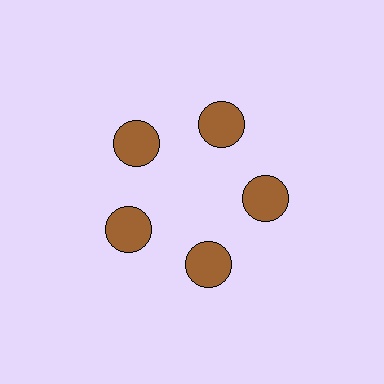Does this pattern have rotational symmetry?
Yes, this pattern has 5-fold rotational symmetry. It looks the same after rotating 72 degrees around the center.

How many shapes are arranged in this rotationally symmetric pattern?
There are 5 shapes, arranged in 5 groups of 1.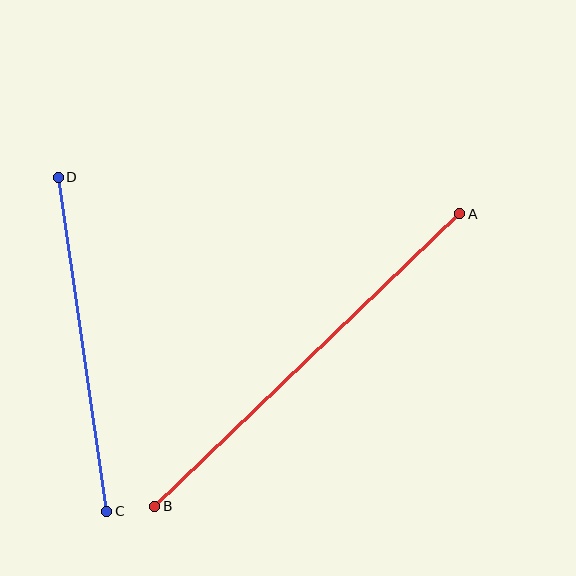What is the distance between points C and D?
The distance is approximately 338 pixels.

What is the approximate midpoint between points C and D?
The midpoint is at approximately (82, 344) pixels.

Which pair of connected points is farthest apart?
Points A and B are farthest apart.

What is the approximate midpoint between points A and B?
The midpoint is at approximately (307, 360) pixels.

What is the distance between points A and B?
The distance is approximately 423 pixels.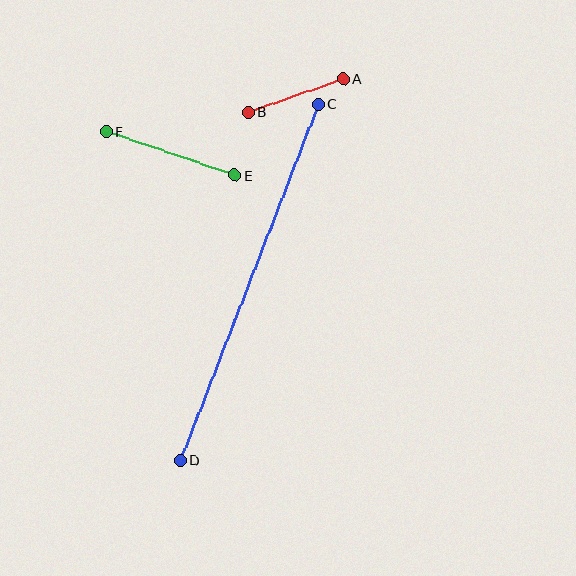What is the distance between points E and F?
The distance is approximately 136 pixels.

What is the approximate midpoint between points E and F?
The midpoint is at approximately (171, 154) pixels.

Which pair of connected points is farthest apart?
Points C and D are farthest apart.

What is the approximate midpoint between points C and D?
The midpoint is at approximately (249, 282) pixels.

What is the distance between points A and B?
The distance is approximately 101 pixels.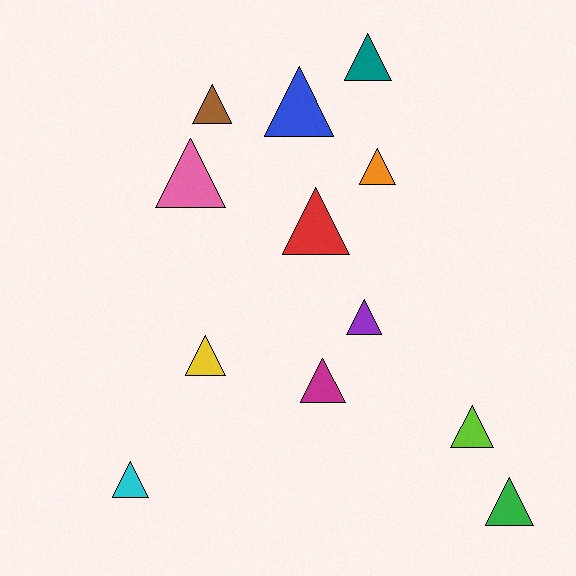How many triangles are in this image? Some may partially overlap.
There are 12 triangles.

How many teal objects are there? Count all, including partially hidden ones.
There is 1 teal object.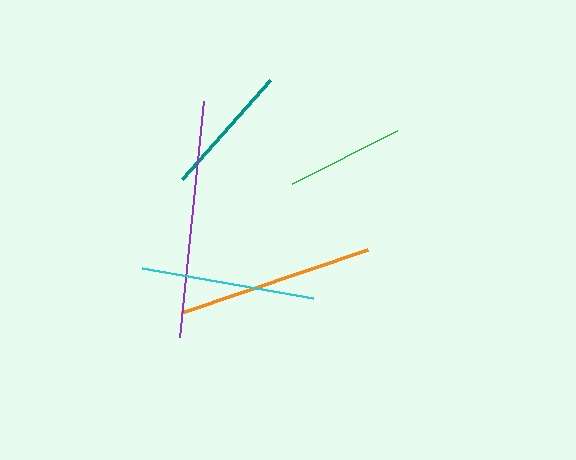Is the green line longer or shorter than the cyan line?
The cyan line is longer than the green line.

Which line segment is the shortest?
The green line is the shortest at approximately 118 pixels.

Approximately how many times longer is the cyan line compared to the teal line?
The cyan line is approximately 1.3 times the length of the teal line.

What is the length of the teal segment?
The teal segment is approximately 132 pixels long.